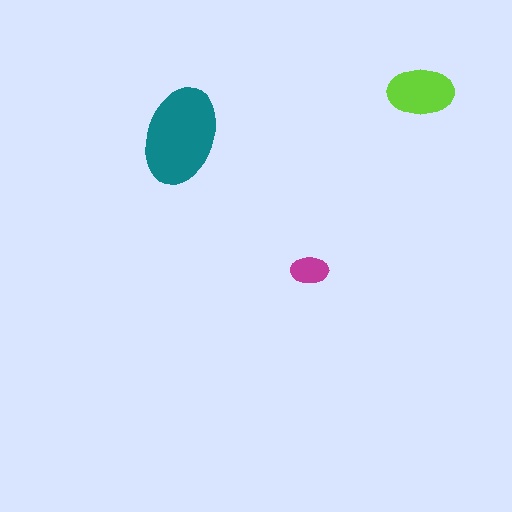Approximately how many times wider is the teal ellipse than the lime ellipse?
About 1.5 times wider.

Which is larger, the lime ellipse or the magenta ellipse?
The lime one.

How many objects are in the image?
There are 3 objects in the image.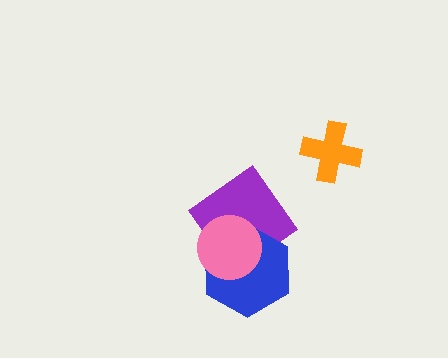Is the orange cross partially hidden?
No, no other shape covers it.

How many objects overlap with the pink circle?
2 objects overlap with the pink circle.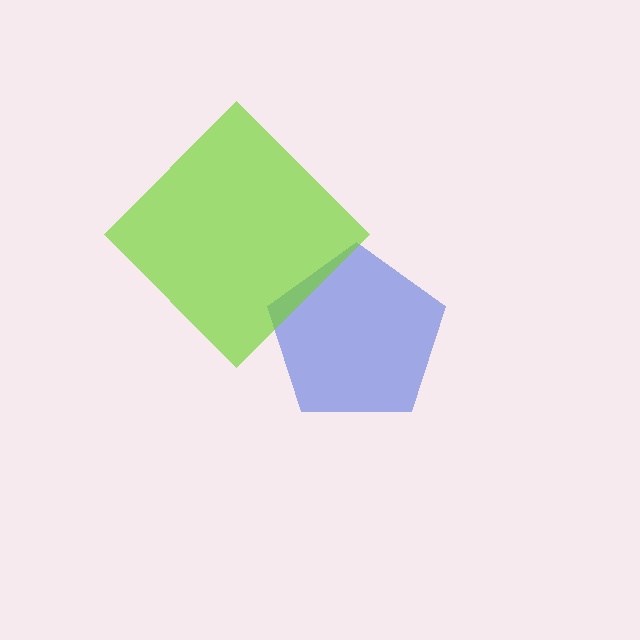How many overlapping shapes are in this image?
There are 2 overlapping shapes in the image.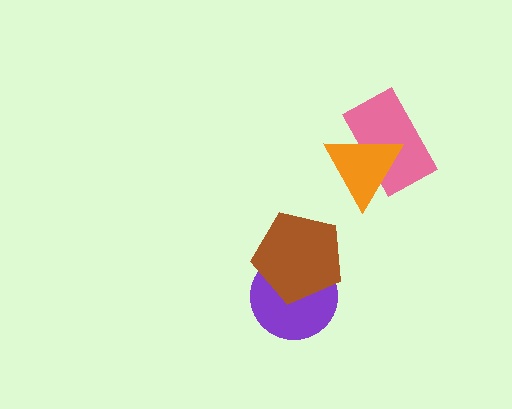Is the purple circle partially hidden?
Yes, it is partially covered by another shape.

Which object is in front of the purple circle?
The brown pentagon is in front of the purple circle.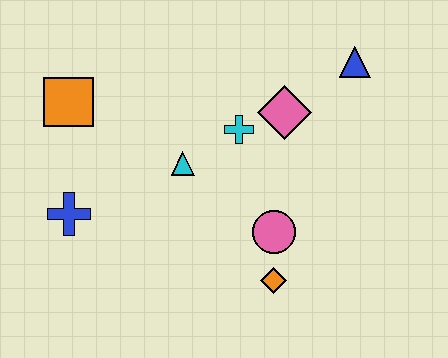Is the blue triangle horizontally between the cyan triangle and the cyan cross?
No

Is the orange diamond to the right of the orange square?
Yes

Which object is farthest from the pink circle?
The orange square is farthest from the pink circle.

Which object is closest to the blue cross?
The orange square is closest to the blue cross.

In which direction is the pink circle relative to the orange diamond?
The pink circle is above the orange diamond.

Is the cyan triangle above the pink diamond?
No